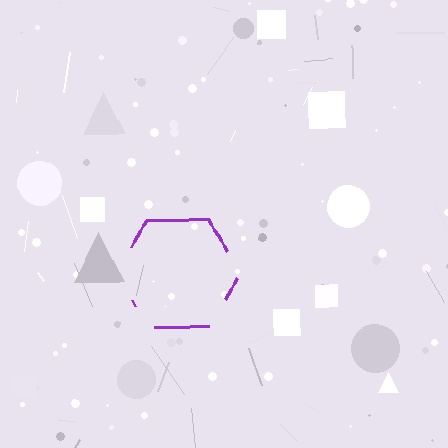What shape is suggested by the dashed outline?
The dashed outline suggests a hexagon.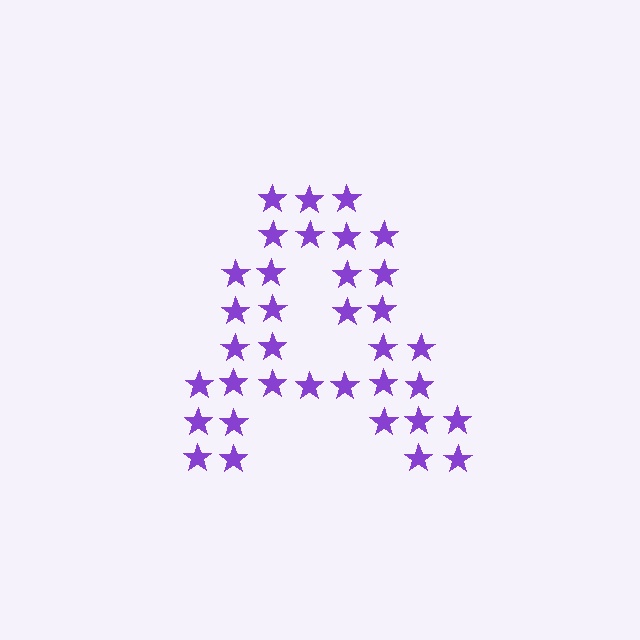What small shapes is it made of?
It is made of small stars.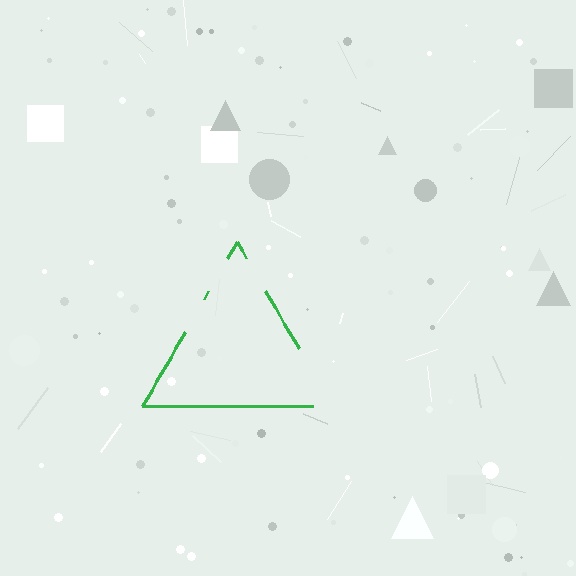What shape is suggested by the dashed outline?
The dashed outline suggests a triangle.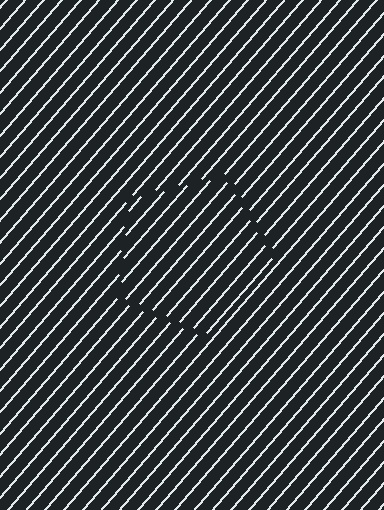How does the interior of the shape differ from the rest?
The interior of the shape contains the same grating, shifted by half a period — the contour is defined by the phase discontinuity where line-ends from the inner and outer gratings abut.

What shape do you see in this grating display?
An illusory pentagon. The interior of the shape contains the same grating, shifted by half a period — the contour is defined by the phase discontinuity where line-ends from the inner and outer gratings abut.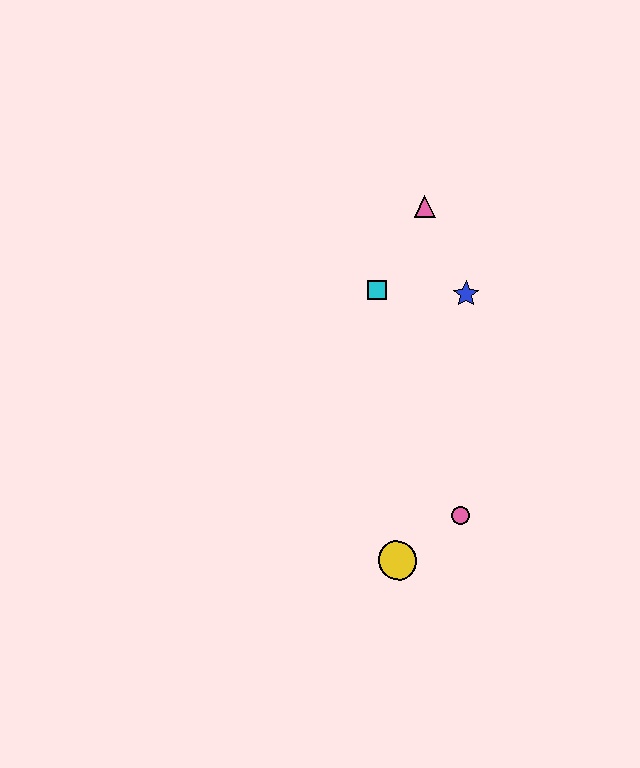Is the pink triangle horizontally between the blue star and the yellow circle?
Yes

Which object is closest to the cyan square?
The blue star is closest to the cyan square.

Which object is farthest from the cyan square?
The yellow circle is farthest from the cyan square.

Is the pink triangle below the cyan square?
No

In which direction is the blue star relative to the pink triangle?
The blue star is below the pink triangle.